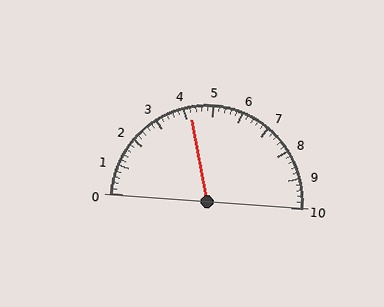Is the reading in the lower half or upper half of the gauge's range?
The reading is in the lower half of the range (0 to 10).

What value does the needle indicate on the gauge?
The needle indicates approximately 4.2.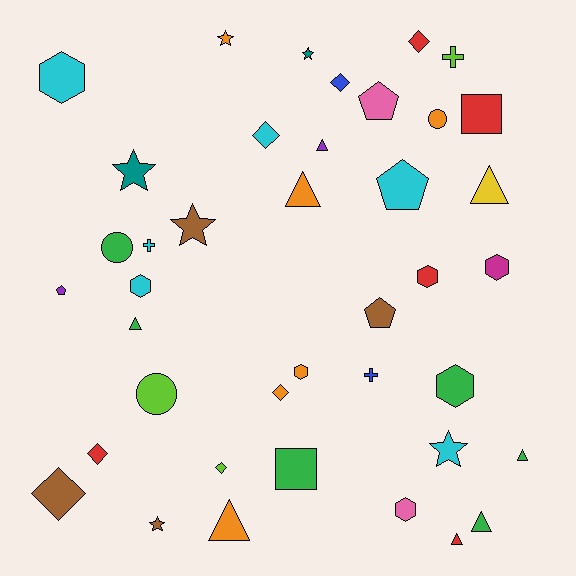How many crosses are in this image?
There are 3 crosses.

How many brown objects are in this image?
There are 4 brown objects.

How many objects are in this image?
There are 40 objects.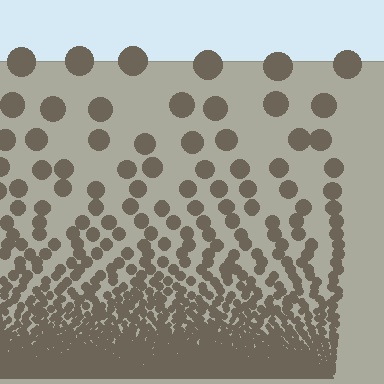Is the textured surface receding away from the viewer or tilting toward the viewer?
The surface appears to tilt toward the viewer. Texture elements get larger and sparser toward the top.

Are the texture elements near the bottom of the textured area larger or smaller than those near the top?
Smaller. The gradient is inverted — elements near the bottom are smaller and denser.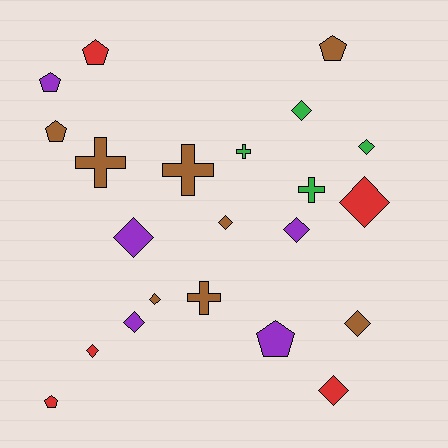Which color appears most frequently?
Brown, with 8 objects.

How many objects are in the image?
There are 22 objects.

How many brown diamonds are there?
There are 3 brown diamonds.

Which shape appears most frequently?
Diamond, with 11 objects.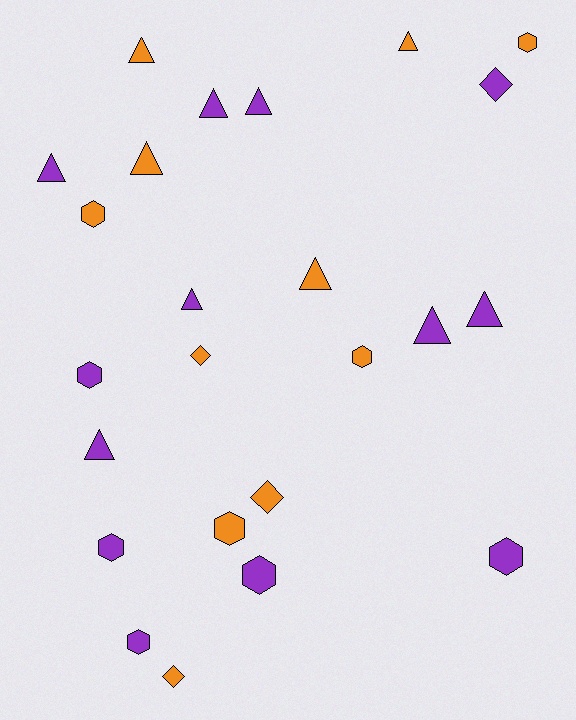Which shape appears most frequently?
Triangle, with 11 objects.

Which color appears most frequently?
Purple, with 13 objects.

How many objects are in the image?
There are 24 objects.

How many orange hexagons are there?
There are 4 orange hexagons.